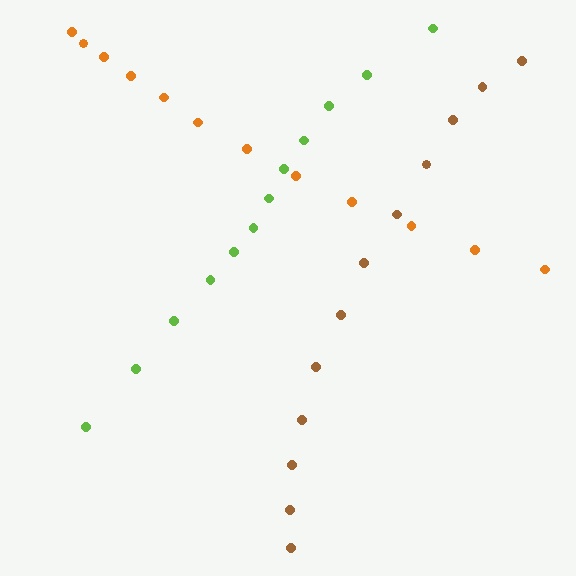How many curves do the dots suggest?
There are 3 distinct paths.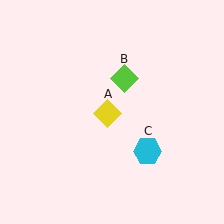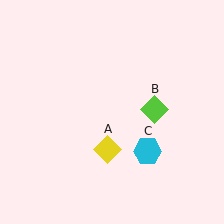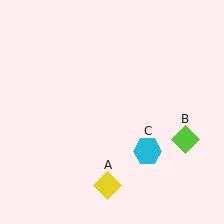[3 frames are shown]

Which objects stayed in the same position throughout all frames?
Cyan hexagon (object C) remained stationary.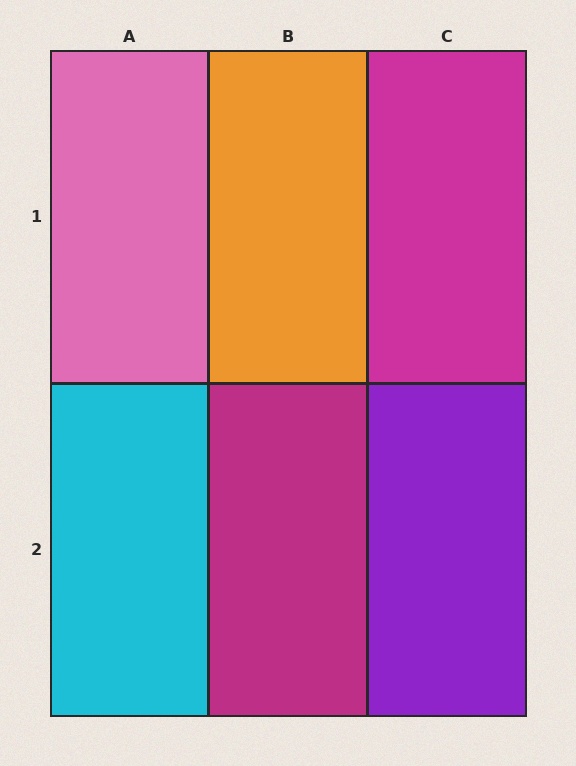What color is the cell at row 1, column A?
Pink.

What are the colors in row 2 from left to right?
Cyan, magenta, purple.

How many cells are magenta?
2 cells are magenta.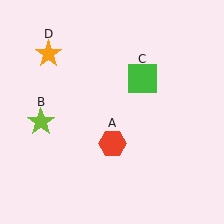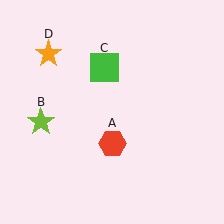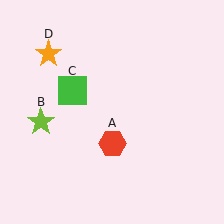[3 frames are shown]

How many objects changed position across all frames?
1 object changed position: green square (object C).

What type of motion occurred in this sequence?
The green square (object C) rotated counterclockwise around the center of the scene.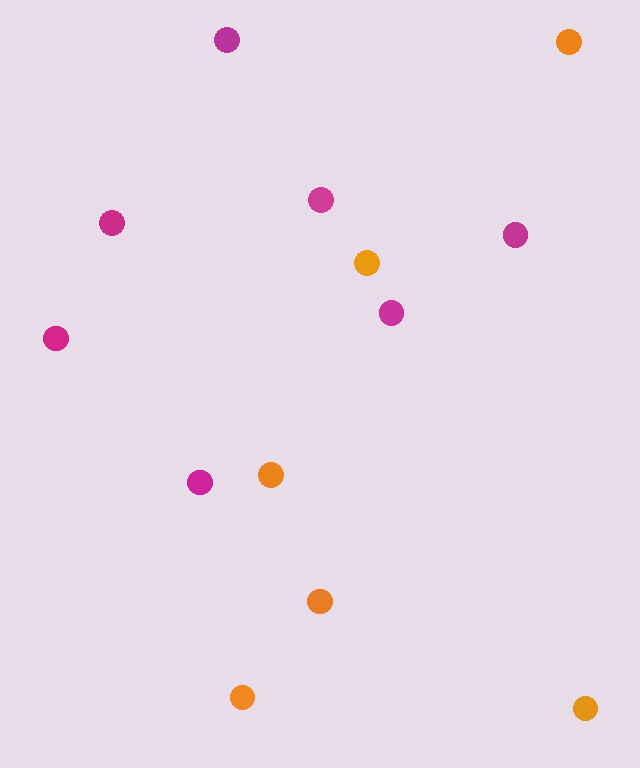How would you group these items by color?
There are 2 groups: one group of magenta circles (7) and one group of orange circles (6).